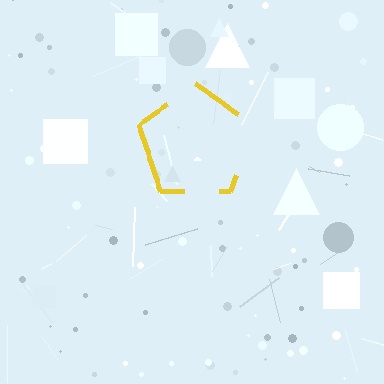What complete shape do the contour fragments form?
The contour fragments form a pentagon.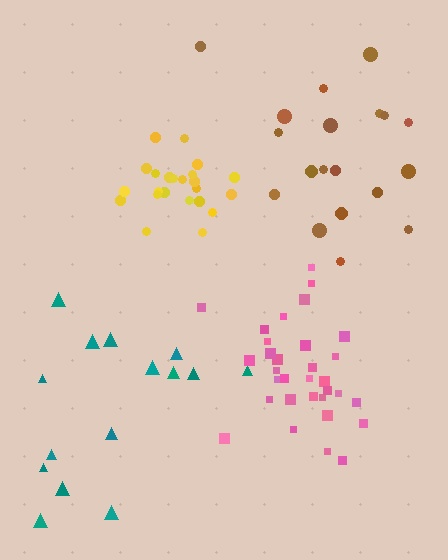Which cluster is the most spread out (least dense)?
Teal.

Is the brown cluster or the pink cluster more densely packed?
Pink.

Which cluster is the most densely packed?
Yellow.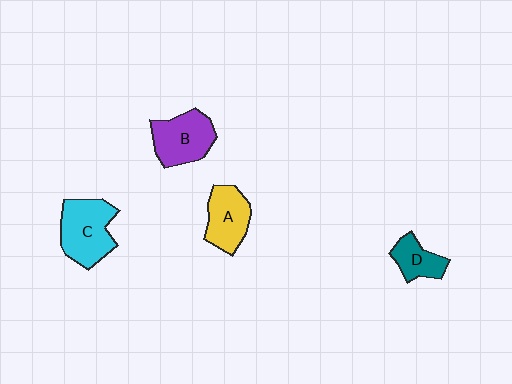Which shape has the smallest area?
Shape D (teal).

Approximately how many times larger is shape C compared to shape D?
Approximately 1.9 times.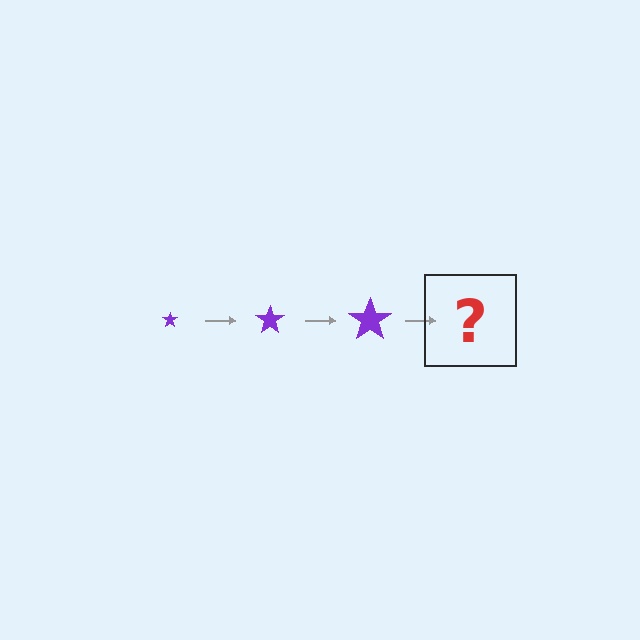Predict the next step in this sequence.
The next step is a purple star, larger than the previous one.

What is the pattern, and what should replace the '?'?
The pattern is that the star gets progressively larger each step. The '?' should be a purple star, larger than the previous one.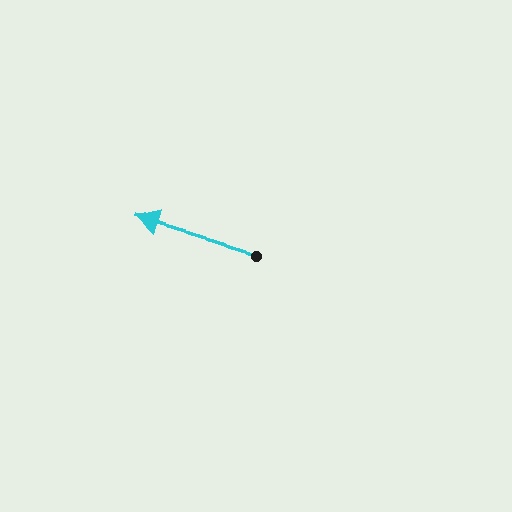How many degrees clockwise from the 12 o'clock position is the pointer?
Approximately 286 degrees.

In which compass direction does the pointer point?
West.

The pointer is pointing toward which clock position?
Roughly 10 o'clock.